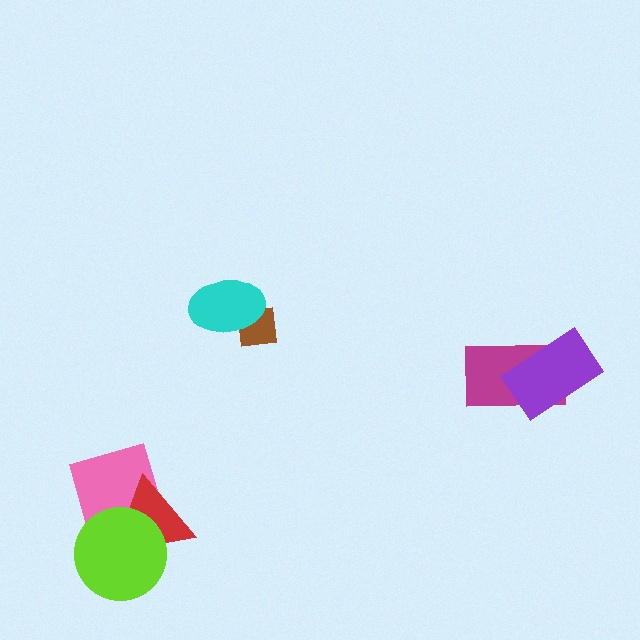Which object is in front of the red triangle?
The lime circle is in front of the red triangle.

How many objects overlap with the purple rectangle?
1 object overlaps with the purple rectangle.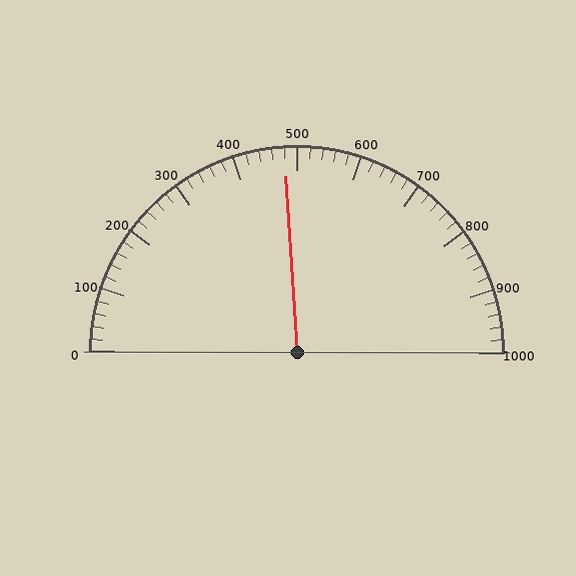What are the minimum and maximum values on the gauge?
The gauge ranges from 0 to 1000.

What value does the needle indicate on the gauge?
The needle indicates approximately 480.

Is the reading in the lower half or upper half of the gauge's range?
The reading is in the lower half of the range (0 to 1000).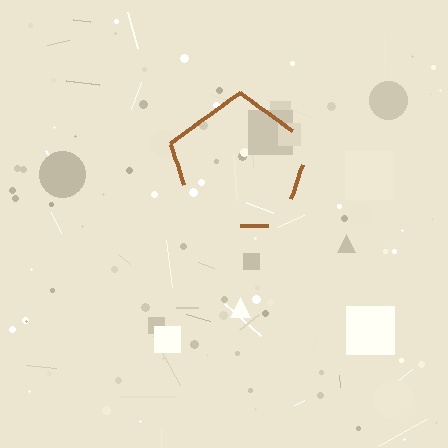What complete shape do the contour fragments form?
The contour fragments form a pentagon.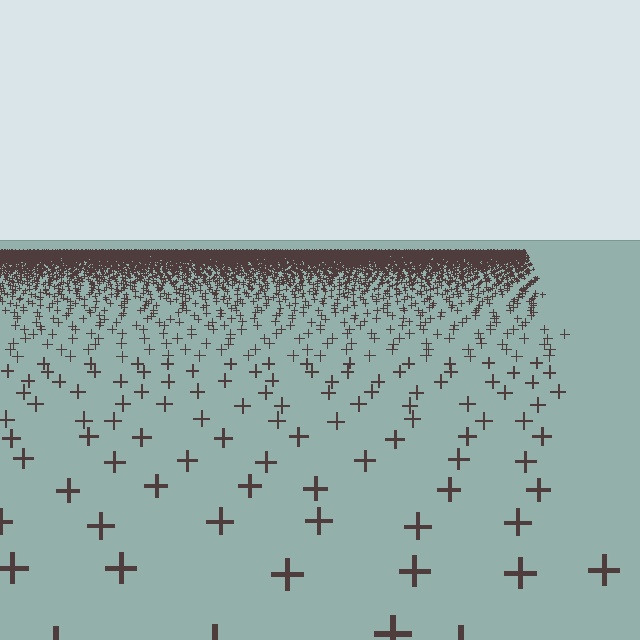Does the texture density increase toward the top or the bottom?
Density increases toward the top.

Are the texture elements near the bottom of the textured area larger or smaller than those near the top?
Larger. Near the bottom, elements are closer to the viewer and appear at a bigger on-screen size.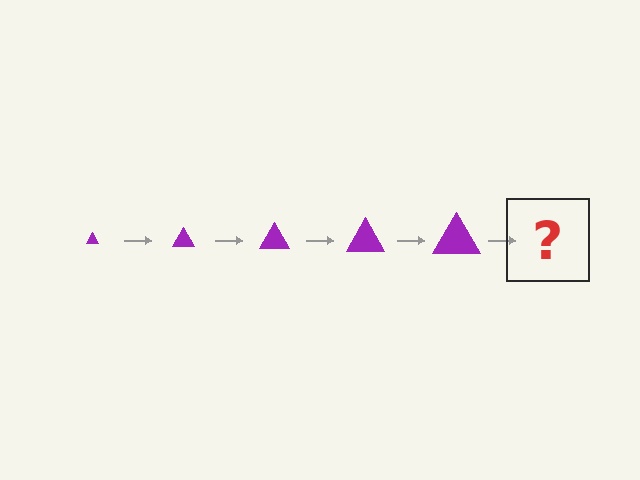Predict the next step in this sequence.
The next step is a purple triangle, larger than the previous one.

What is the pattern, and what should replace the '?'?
The pattern is that the triangle gets progressively larger each step. The '?' should be a purple triangle, larger than the previous one.